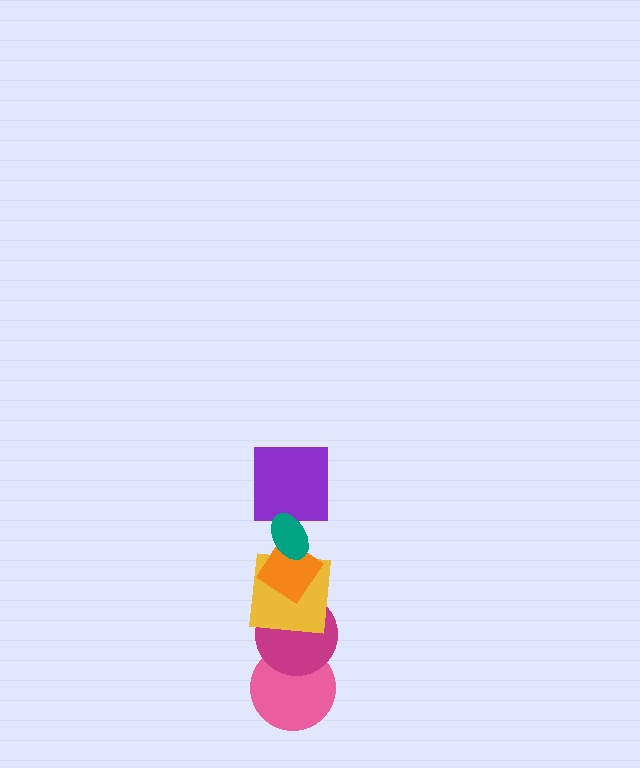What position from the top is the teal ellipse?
The teal ellipse is 1st from the top.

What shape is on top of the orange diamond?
The purple square is on top of the orange diamond.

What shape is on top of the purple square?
The teal ellipse is on top of the purple square.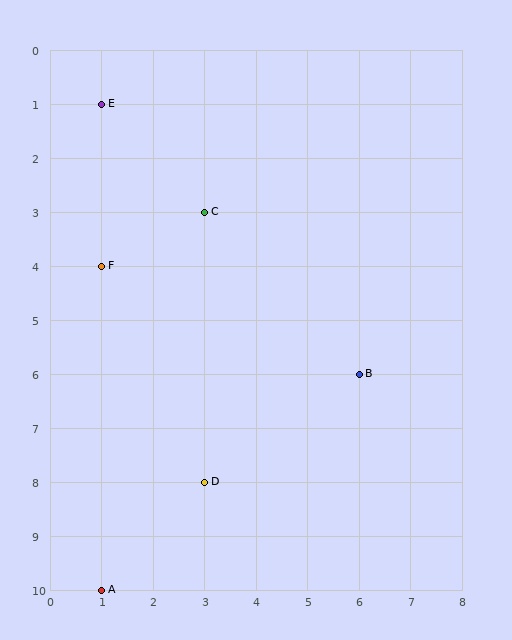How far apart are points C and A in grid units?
Points C and A are 2 columns and 7 rows apart (about 7.3 grid units diagonally).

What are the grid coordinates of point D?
Point D is at grid coordinates (3, 8).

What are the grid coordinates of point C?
Point C is at grid coordinates (3, 3).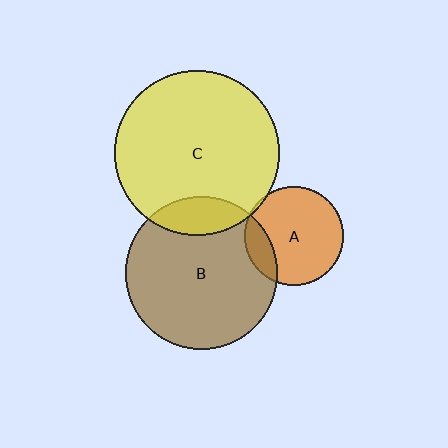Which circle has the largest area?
Circle C (yellow).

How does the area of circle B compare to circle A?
Approximately 2.4 times.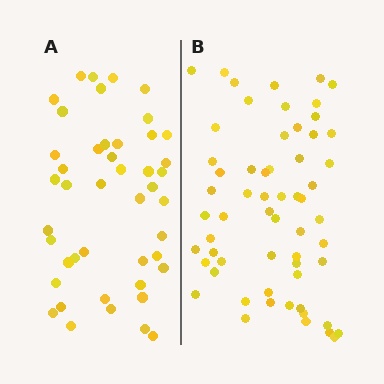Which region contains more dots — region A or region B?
Region B (the right region) has more dots.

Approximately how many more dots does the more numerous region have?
Region B has approximately 15 more dots than region A.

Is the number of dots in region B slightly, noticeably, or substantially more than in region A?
Region B has noticeably more, but not dramatically so. The ratio is roughly 1.3 to 1.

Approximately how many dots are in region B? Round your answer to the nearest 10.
About 60 dots.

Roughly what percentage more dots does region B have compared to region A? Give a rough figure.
About 35% more.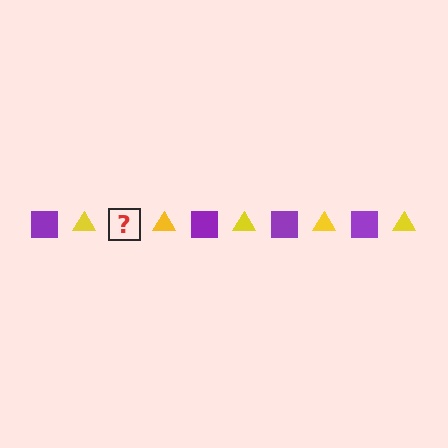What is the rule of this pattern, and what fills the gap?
The rule is that the pattern alternates between purple square and yellow triangle. The gap should be filled with a purple square.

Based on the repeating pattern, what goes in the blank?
The blank should be a purple square.